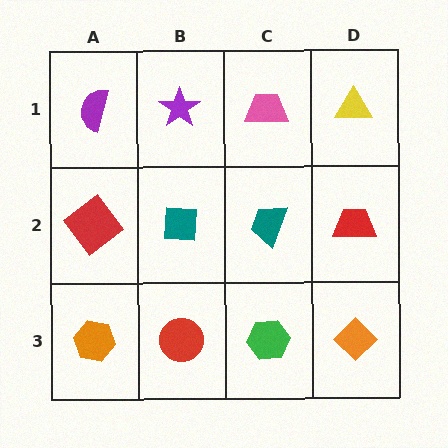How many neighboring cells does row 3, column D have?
2.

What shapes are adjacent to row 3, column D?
A red trapezoid (row 2, column D), a green hexagon (row 3, column C).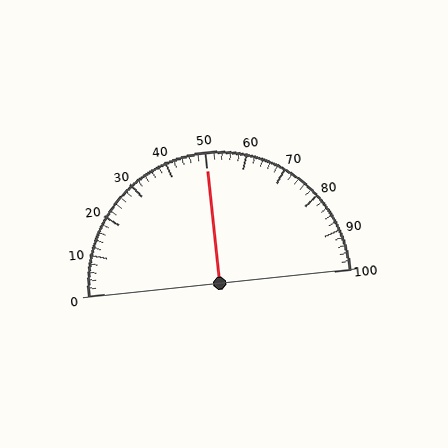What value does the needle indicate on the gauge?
The needle indicates approximately 50.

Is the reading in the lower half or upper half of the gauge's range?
The reading is in the upper half of the range (0 to 100).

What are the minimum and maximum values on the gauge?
The gauge ranges from 0 to 100.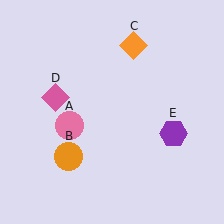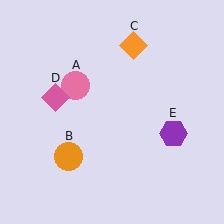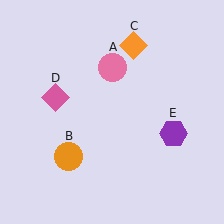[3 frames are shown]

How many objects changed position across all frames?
1 object changed position: pink circle (object A).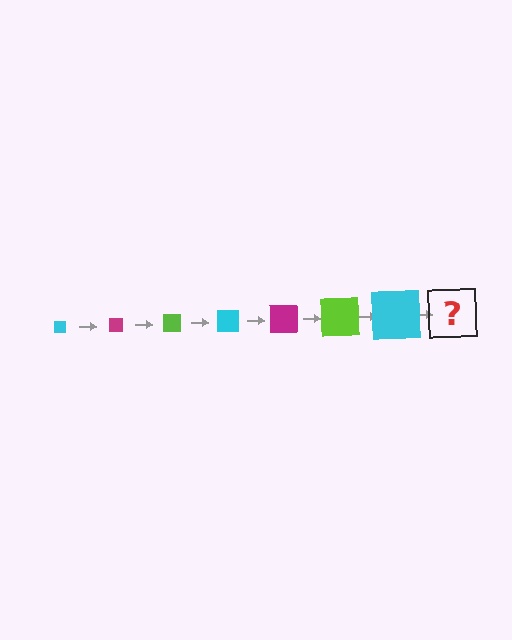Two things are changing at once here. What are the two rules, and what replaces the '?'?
The two rules are that the square grows larger each step and the color cycles through cyan, magenta, and lime. The '?' should be a magenta square, larger than the previous one.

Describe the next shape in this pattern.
It should be a magenta square, larger than the previous one.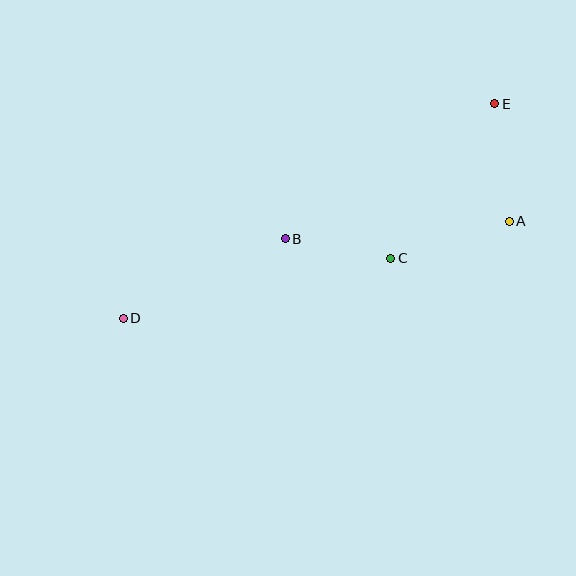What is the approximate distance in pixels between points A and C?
The distance between A and C is approximately 124 pixels.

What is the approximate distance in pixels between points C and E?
The distance between C and E is approximately 186 pixels.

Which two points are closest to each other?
Points B and C are closest to each other.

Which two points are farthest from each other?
Points D and E are farthest from each other.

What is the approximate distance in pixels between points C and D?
The distance between C and D is approximately 274 pixels.